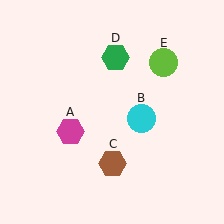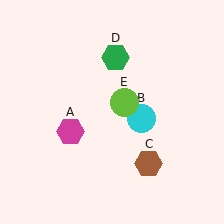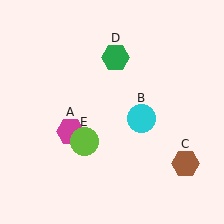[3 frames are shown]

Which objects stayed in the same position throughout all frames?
Magenta hexagon (object A) and cyan circle (object B) and green hexagon (object D) remained stationary.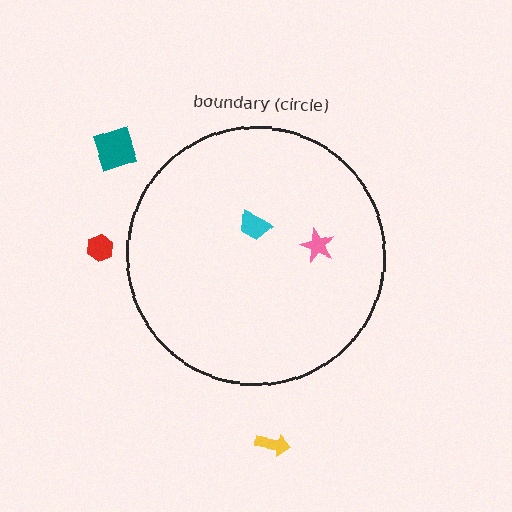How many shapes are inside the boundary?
2 inside, 3 outside.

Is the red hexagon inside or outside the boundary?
Outside.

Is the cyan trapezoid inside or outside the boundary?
Inside.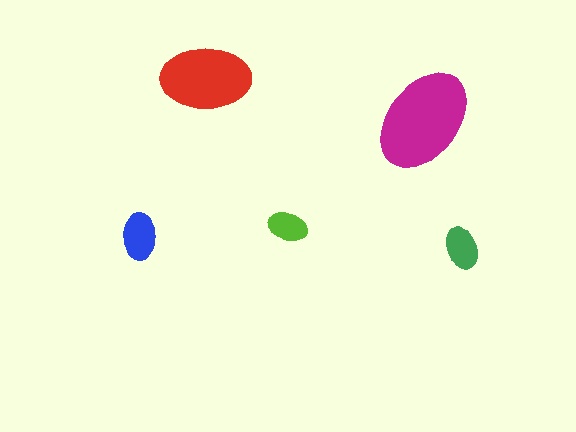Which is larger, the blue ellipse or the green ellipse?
The blue one.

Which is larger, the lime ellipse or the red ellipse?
The red one.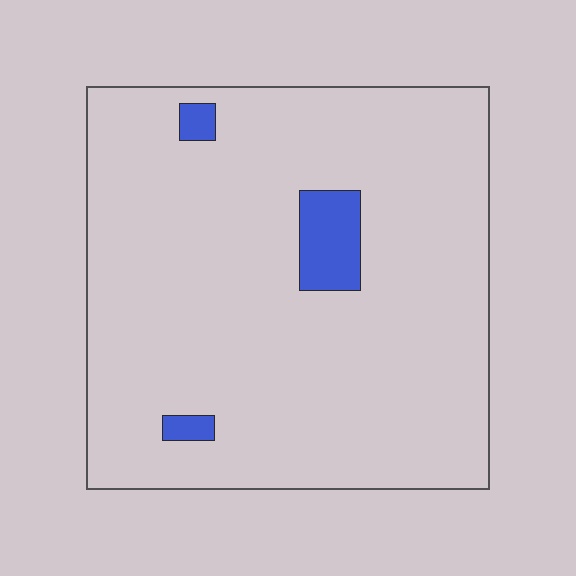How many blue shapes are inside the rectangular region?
3.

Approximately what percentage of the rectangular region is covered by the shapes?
Approximately 5%.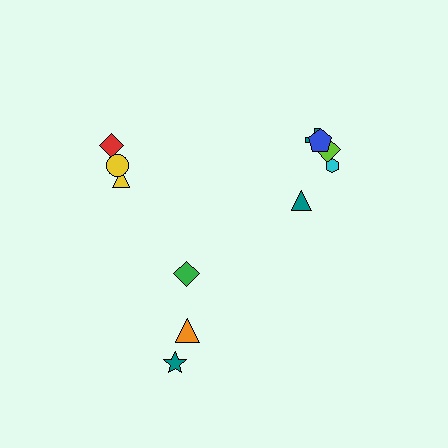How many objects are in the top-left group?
There are 3 objects.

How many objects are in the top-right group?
There are 5 objects.